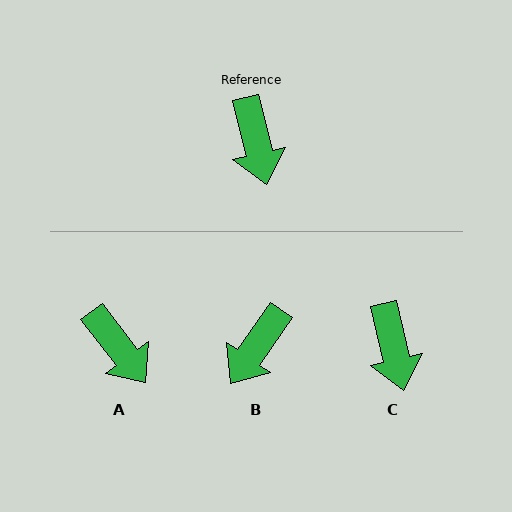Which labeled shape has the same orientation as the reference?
C.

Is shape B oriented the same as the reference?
No, it is off by about 48 degrees.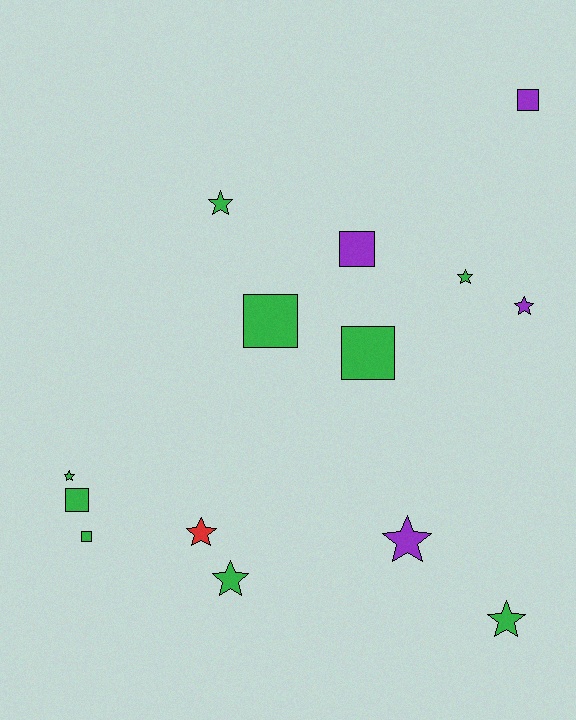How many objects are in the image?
There are 14 objects.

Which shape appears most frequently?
Star, with 8 objects.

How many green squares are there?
There are 4 green squares.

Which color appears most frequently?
Green, with 9 objects.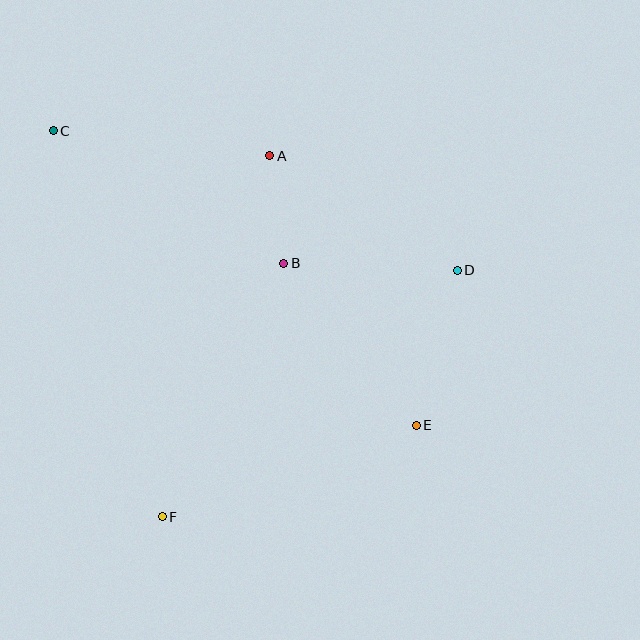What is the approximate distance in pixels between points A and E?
The distance between A and E is approximately 306 pixels.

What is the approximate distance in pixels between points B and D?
The distance between B and D is approximately 174 pixels.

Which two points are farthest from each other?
Points C and E are farthest from each other.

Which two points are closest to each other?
Points A and B are closest to each other.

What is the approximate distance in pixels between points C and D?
The distance between C and D is approximately 428 pixels.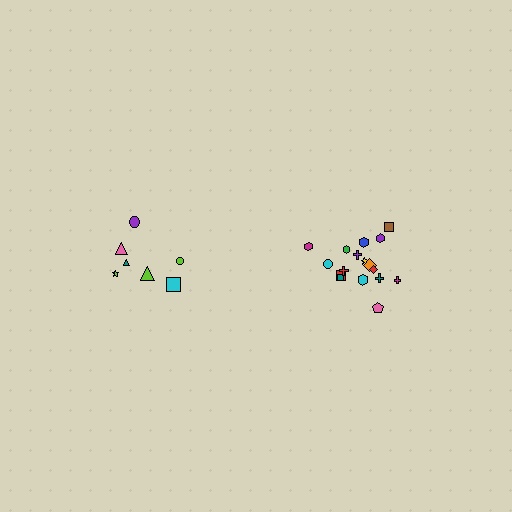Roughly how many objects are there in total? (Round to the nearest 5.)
Roughly 25 objects in total.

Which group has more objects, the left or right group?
The right group.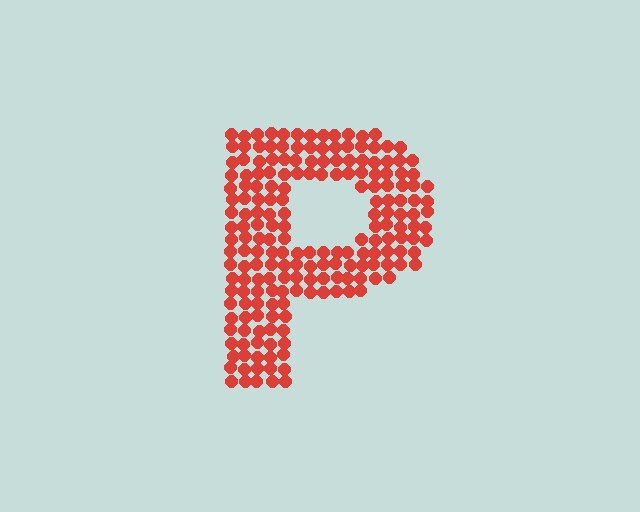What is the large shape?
The large shape is the letter P.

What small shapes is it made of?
It is made of small circles.